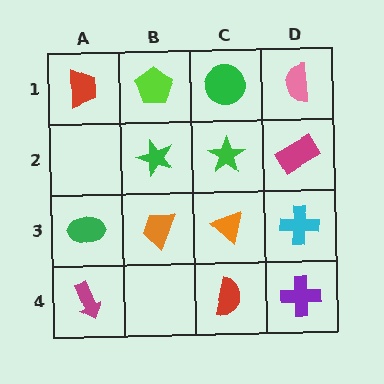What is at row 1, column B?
A lime pentagon.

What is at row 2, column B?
A green star.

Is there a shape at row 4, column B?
No, that cell is empty.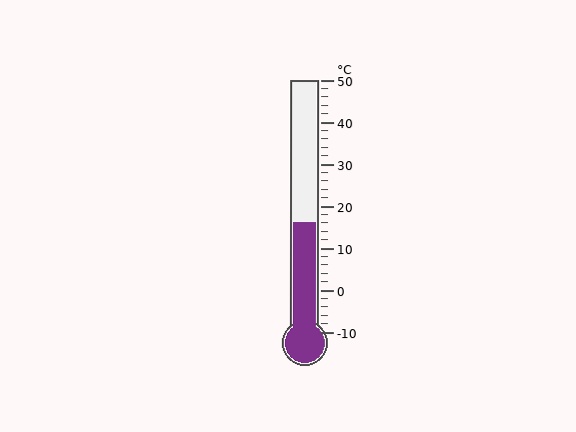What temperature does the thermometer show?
The thermometer shows approximately 16°C.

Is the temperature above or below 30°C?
The temperature is below 30°C.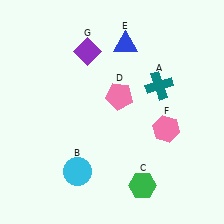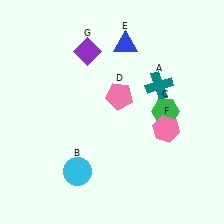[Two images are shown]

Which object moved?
The green hexagon (C) moved up.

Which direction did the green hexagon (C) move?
The green hexagon (C) moved up.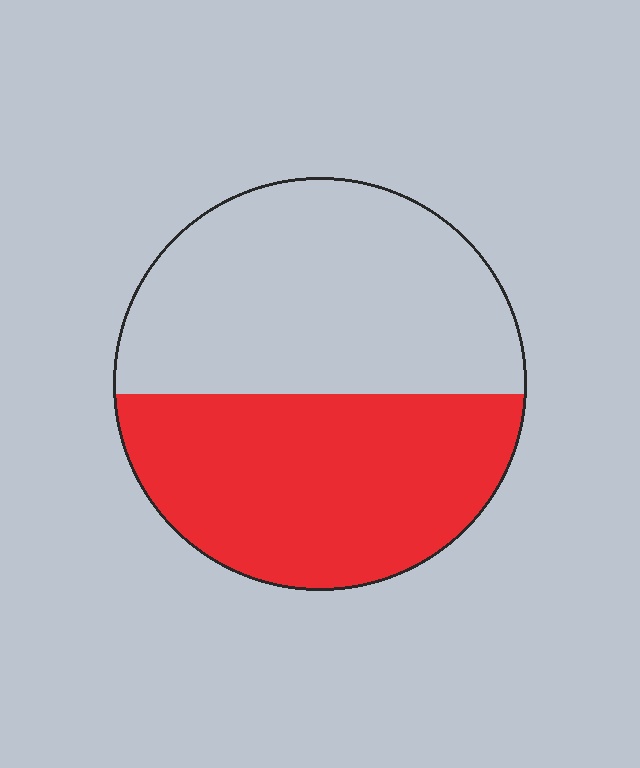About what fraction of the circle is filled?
About one half (1/2).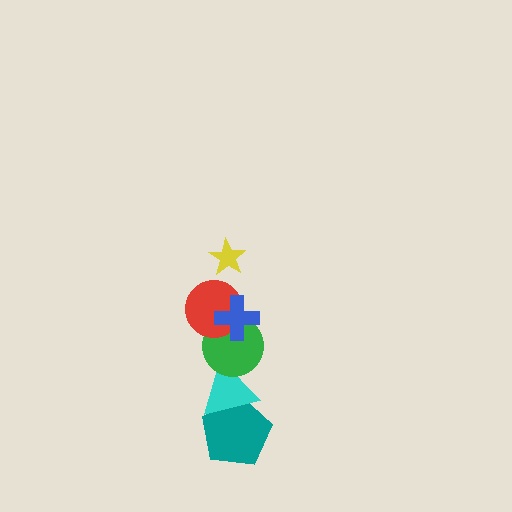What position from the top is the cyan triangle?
The cyan triangle is 5th from the top.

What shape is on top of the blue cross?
The yellow star is on top of the blue cross.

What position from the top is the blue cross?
The blue cross is 2nd from the top.